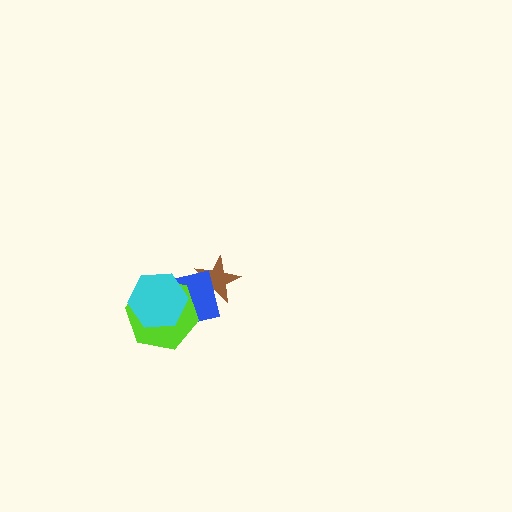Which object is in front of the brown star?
The blue square is in front of the brown star.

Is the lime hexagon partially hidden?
Yes, it is partially covered by another shape.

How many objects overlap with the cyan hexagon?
2 objects overlap with the cyan hexagon.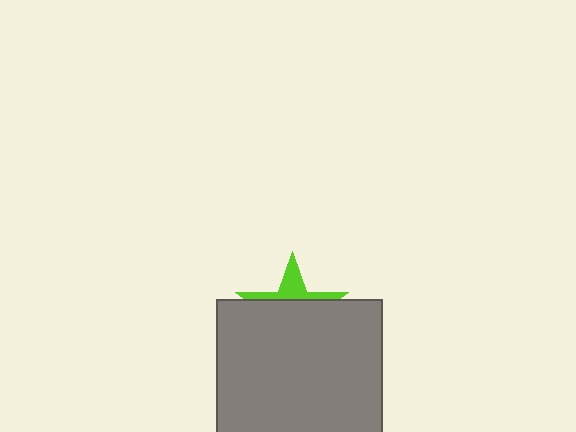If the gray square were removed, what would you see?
You would see the complete lime star.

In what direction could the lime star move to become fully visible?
The lime star could move up. That would shift it out from behind the gray square entirely.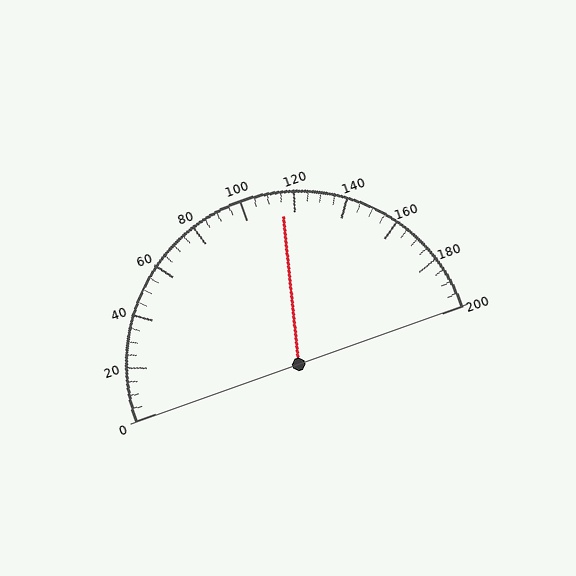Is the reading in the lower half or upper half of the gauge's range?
The reading is in the upper half of the range (0 to 200).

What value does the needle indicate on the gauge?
The needle indicates approximately 115.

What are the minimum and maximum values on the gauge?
The gauge ranges from 0 to 200.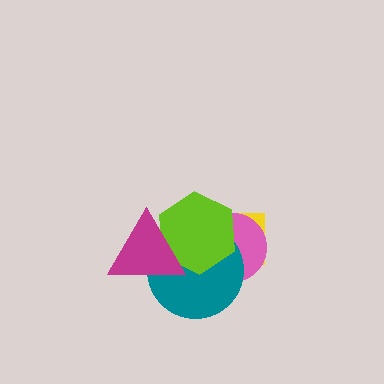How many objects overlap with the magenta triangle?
3 objects overlap with the magenta triangle.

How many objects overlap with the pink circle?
3 objects overlap with the pink circle.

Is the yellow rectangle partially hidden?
Yes, it is partially covered by another shape.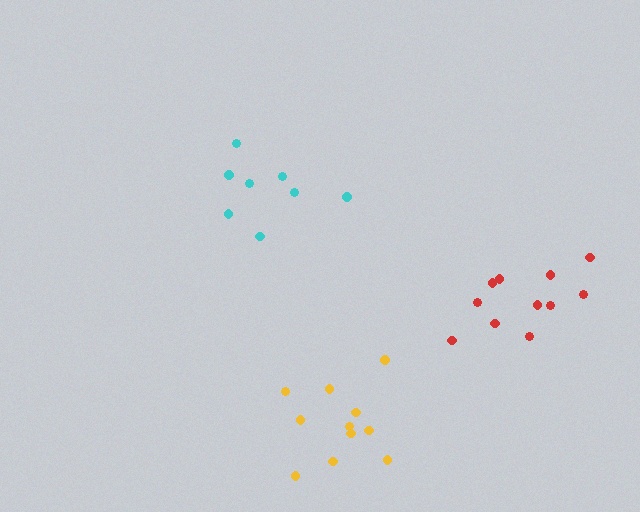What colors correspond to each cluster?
The clusters are colored: cyan, red, yellow.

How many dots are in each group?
Group 1: 8 dots, Group 2: 11 dots, Group 3: 11 dots (30 total).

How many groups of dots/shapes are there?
There are 3 groups.